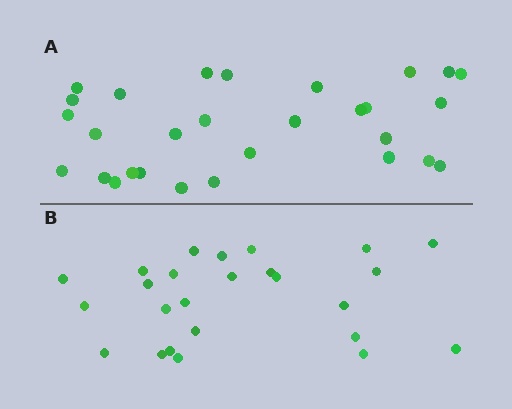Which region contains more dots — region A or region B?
Region A (the top region) has more dots.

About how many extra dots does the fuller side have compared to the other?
Region A has about 4 more dots than region B.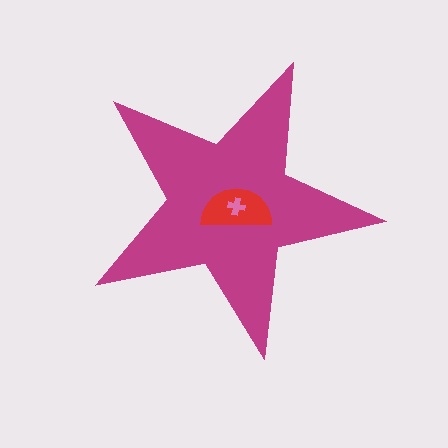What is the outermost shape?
The magenta star.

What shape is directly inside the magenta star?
The red semicircle.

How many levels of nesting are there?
3.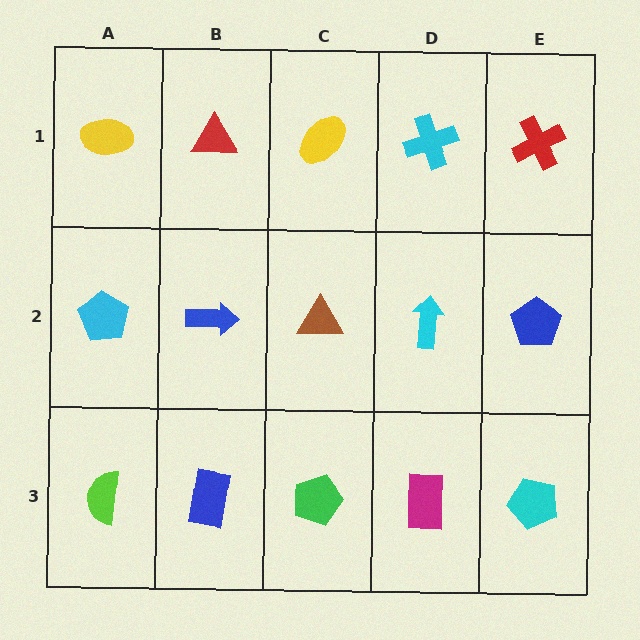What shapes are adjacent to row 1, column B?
A blue arrow (row 2, column B), a yellow ellipse (row 1, column A), a yellow ellipse (row 1, column C).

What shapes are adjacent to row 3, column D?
A cyan arrow (row 2, column D), a green pentagon (row 3, column C), a cyan pentagon (row 3, column E).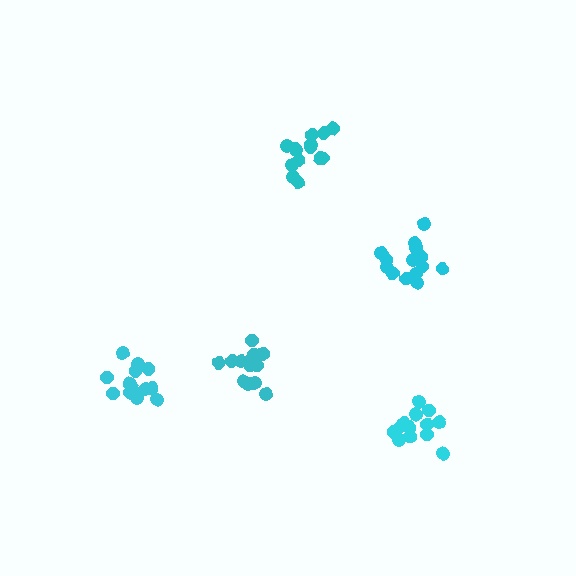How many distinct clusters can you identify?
There are 5 distinct clusters.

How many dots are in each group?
Group 1: 15 dots, Group 2: 14 dots, Group 3: 14 dots, Group 4: 13 dots, Group 5: 14 dots (70 total).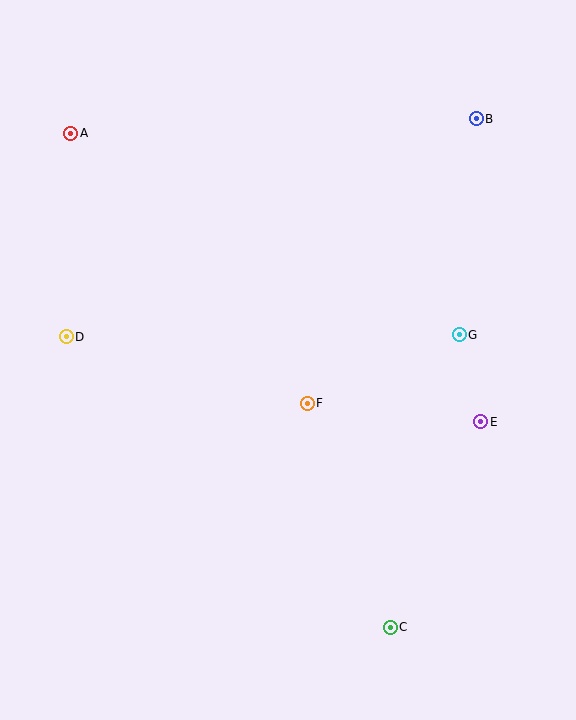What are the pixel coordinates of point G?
Point G is at (459, 335).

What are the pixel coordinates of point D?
Point D is at (66, 337).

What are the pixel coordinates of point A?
Point A is at (71, 133).